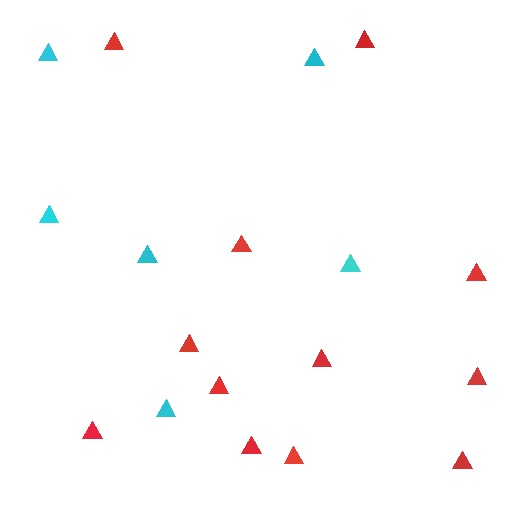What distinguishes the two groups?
There are 2 groups: one group of red triangles (12) and one group of cyan triangles (6).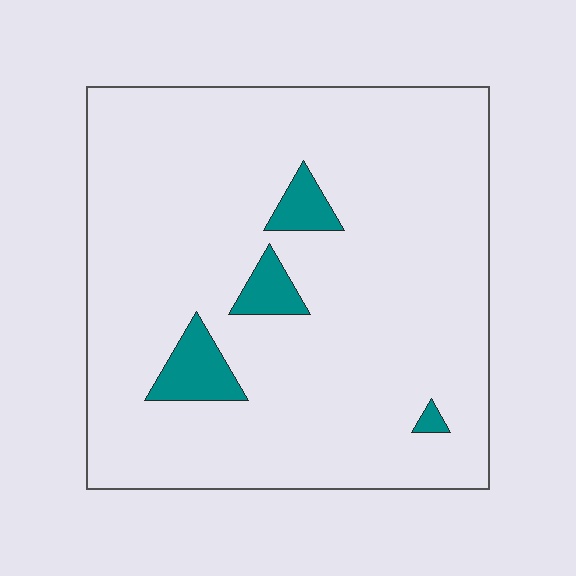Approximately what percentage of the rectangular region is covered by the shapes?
Approximately 5%.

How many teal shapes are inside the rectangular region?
4.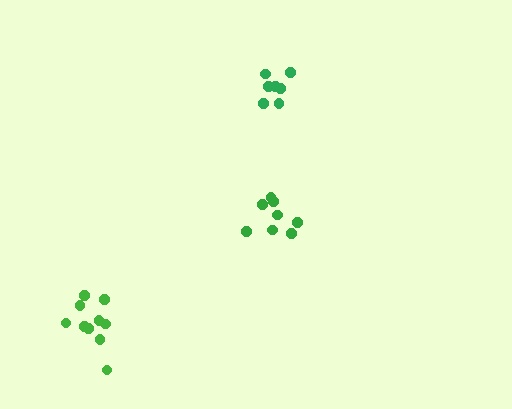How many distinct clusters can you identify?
There are 3 distinct clusters.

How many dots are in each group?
Group 1: 8 dots, Group 2: 10 dots, Group 3: 7 dots (25 total).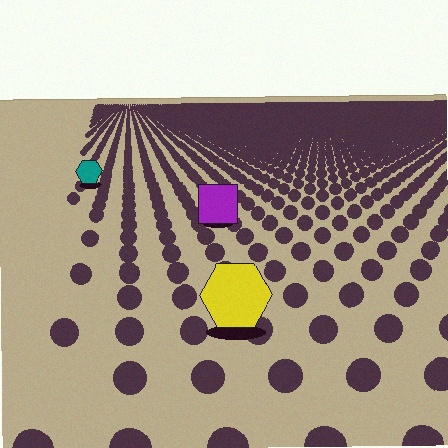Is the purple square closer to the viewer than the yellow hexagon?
No. The yellow hexagon is closer — you can tell from the texture gradient: the ground texture is coarser near it.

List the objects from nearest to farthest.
From nearest to farthest: the yellow hexagon, the purple square, the teal hexagon.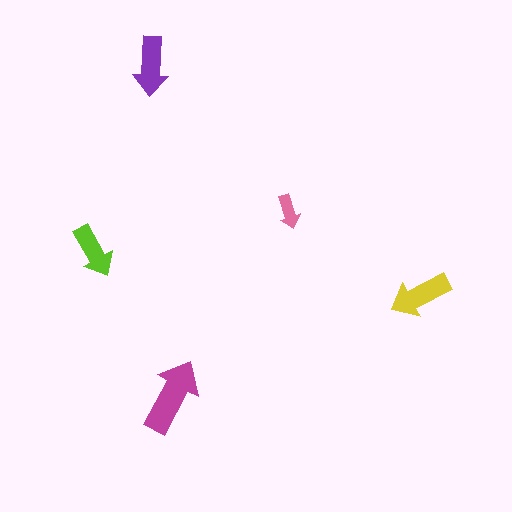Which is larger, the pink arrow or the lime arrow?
The lime one.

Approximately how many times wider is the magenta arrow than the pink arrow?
About 2 times wider.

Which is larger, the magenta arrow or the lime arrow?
The magenta one.